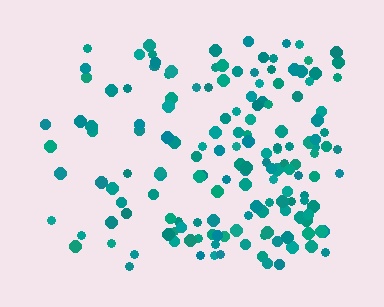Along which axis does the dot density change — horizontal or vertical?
Horizontal.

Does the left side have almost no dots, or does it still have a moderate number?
Still a moderate number, just noticeably fewer than the right.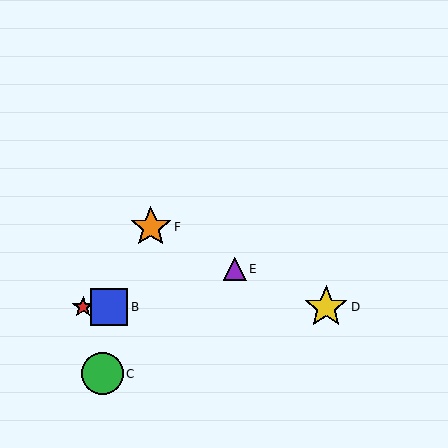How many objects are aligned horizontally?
3 objects (A, B, D) are aligned horizontally.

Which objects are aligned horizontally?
Objects A, B, D are aligned horizontally.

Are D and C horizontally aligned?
No, D is at y≈307 and C is at y≈374.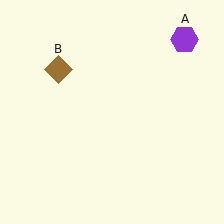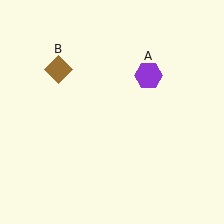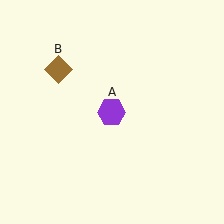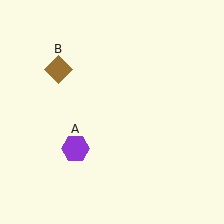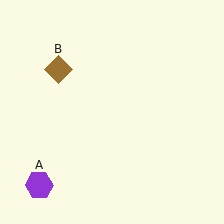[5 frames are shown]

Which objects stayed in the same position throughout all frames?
Brown diamond (object B) remained stationary.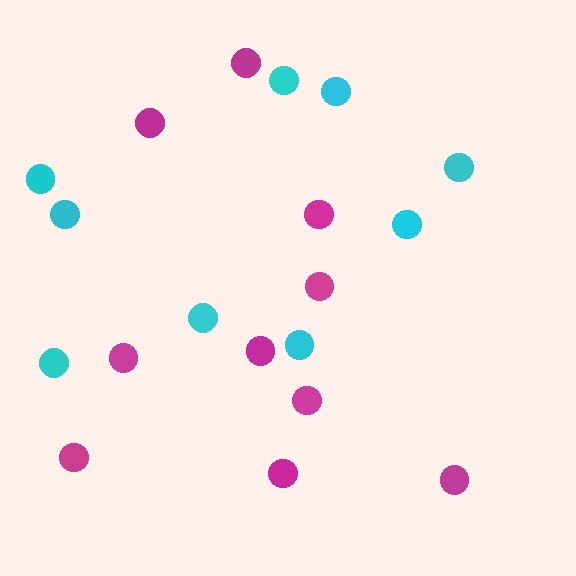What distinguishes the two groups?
There are 2 groups: one group of magenta circles (10) and one group of cyan circles (9).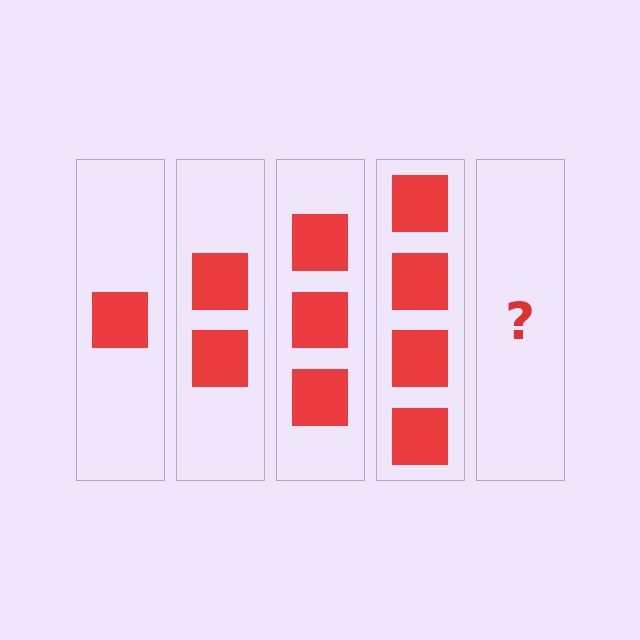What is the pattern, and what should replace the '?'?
The pattern is that each step adds one more square. The '?' should be 5 squares.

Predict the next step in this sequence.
The next step is 5 squares.